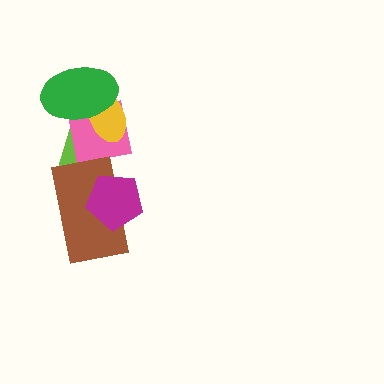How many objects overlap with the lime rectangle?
4 objects overlap with the lime rectangle.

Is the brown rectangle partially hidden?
Yes, it is partially covered by another shape.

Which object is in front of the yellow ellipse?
The green ellipse is in front of the yellow ellipse.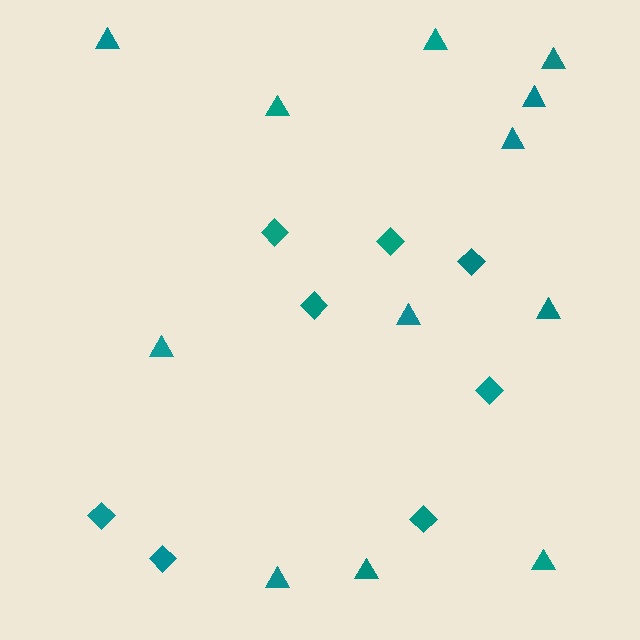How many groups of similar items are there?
There are 2 groups: one group of diamonds (8) and one group of triangles (12).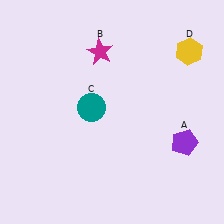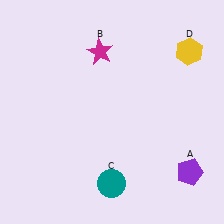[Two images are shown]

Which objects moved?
The objects that moved are: the purple pentagon (A), the teal circle (C).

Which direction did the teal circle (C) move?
The teal circle (C) moved down.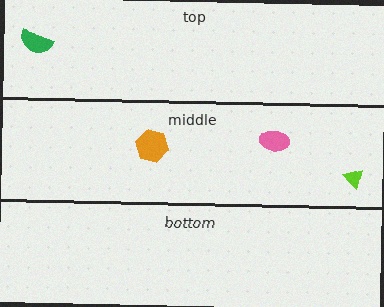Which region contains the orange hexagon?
The middle region.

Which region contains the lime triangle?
The middle region.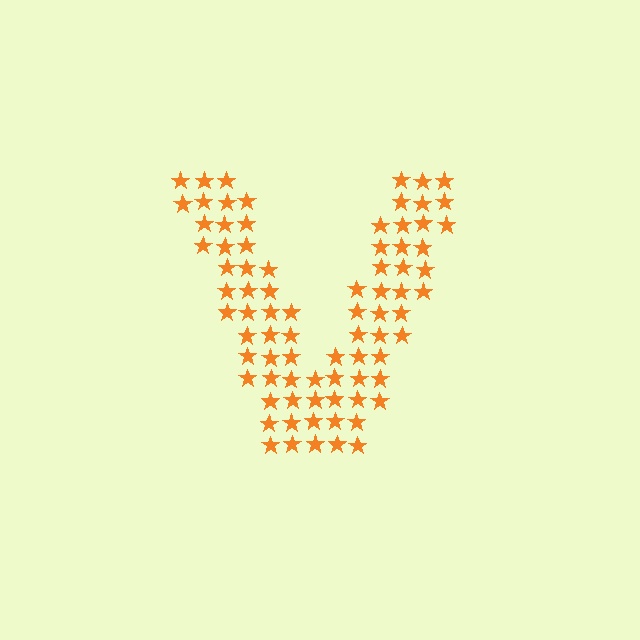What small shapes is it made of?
It is made of small stars.